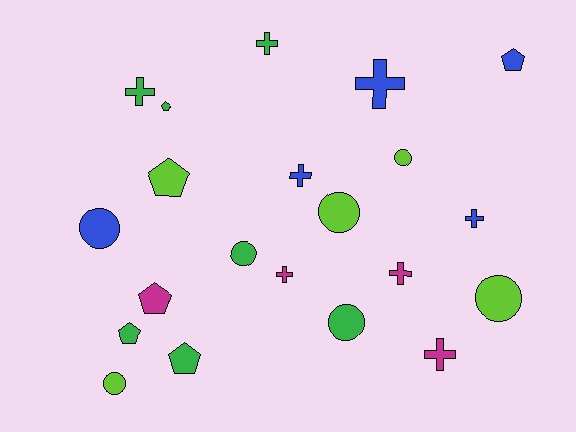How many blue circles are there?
There is 1 blue circle.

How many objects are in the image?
There are 21 objects.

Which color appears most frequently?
Green, with 7 objects.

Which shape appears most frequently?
Cross, with 8 objects.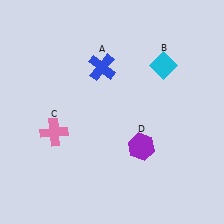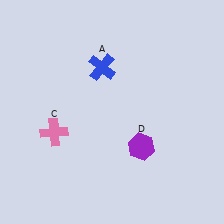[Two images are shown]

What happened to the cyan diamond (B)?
The cyan diamond (B) was removed in Image 2. It was in the top-right area of Image 1.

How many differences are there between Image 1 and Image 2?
There is 1 difference between the two images.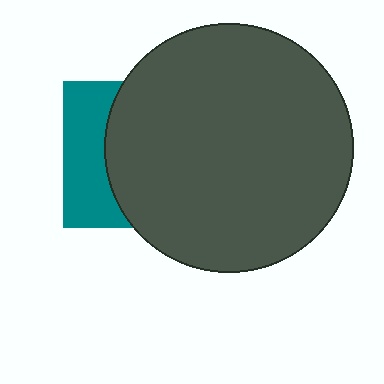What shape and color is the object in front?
The object in front is a dark gray circle.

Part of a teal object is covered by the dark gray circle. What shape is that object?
It is a square.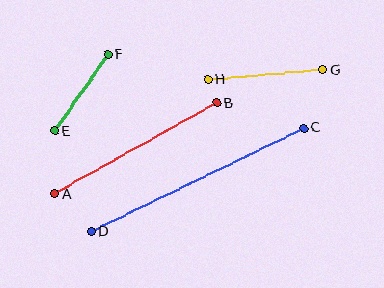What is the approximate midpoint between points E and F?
The midpoint is at approximately (81, 93) pixels.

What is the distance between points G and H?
The distance is approximately 116 pixels.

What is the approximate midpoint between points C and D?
The midpoint is at approximately (198, 180) pixels.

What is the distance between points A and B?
The distance is approximately 186 pixels.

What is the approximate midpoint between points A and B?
The midpoint is at approximately (135, 148) pixels.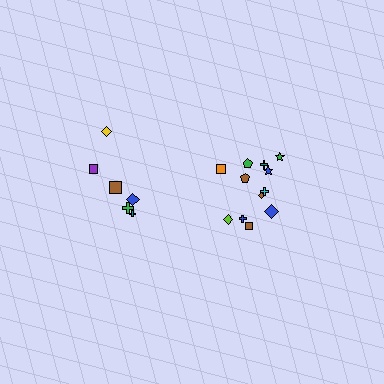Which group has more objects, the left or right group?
The right group.